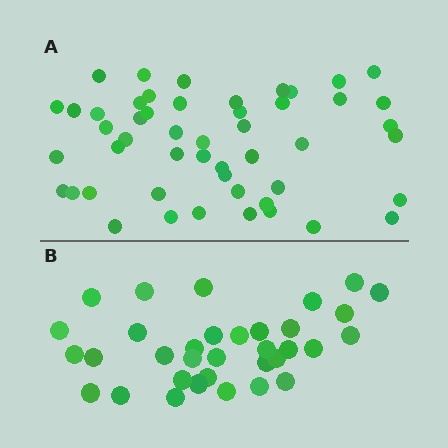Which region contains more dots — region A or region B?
Region A (the top region) has more dots.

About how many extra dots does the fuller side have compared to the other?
Region A has approximately 15 more dots than region B.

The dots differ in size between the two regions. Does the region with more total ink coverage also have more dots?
No. Region B has more total ink coverage because its dots are larger, but region A actually contains more individual dots. Total area can be misleading — the number of items is what matters here.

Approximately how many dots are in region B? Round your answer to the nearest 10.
About 30 dots. (The exact count is 34, which rounds to 30.)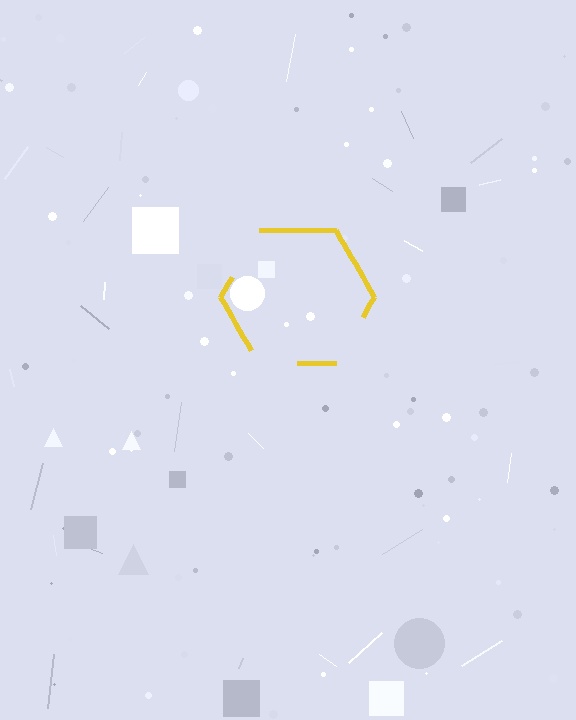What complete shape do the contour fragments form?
The contour fragments form a hexagon.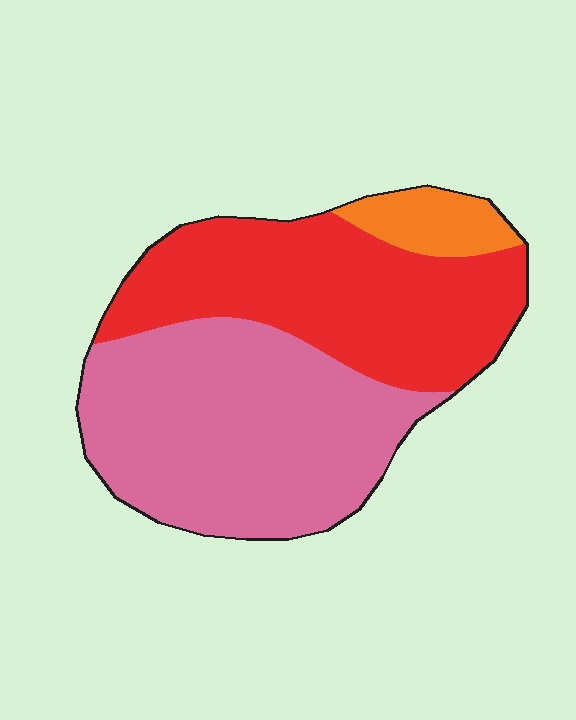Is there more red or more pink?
Pink.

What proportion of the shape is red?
Red takes up about two fifths (2/5) of the shape.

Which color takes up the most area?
Pink, at roughly 50%.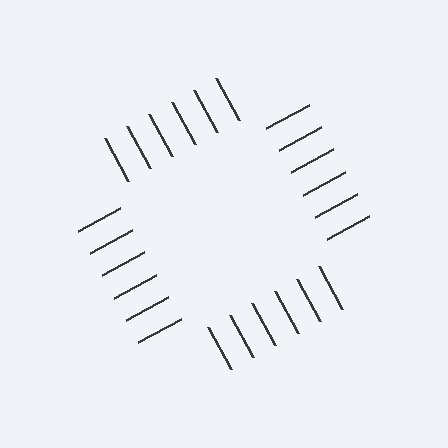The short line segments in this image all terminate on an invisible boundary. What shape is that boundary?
An illusory square — the line segments terminate on its edges but no continuous stroke is drawn.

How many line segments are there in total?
24 — 6 along each of the 4 edges.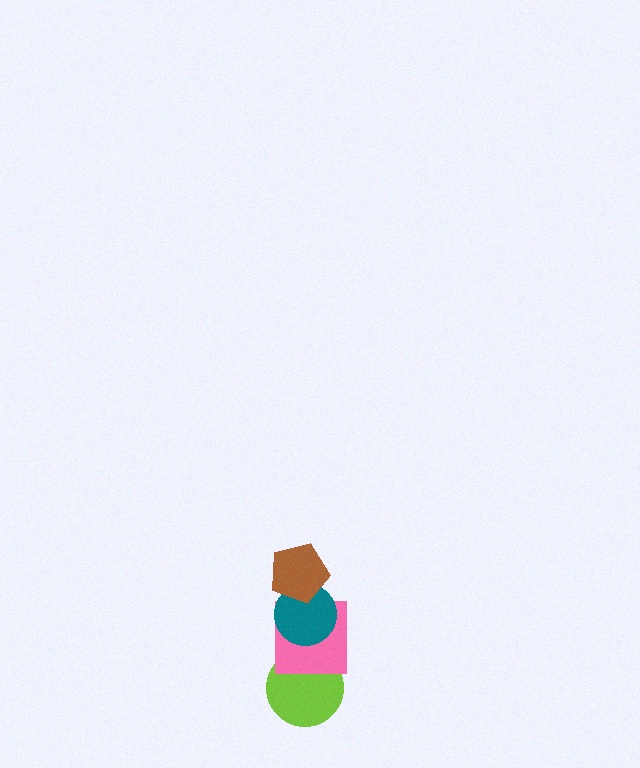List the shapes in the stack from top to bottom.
From top to bottom: the brown pentagon, the teal circle, the pink square, the lime circle.